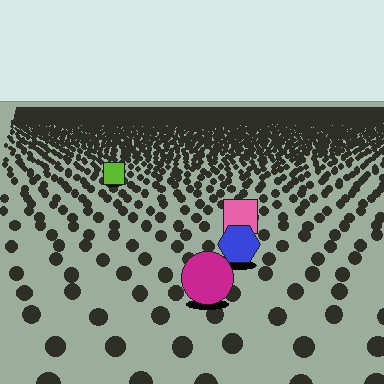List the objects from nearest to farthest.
From nearest to farthest: the magenta circle, the blue hexagon, the pink square, the lime square.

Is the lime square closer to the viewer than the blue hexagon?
No. The blue hexagon is closer — you can tell from the texture gradient: the ground texture is coarser near it.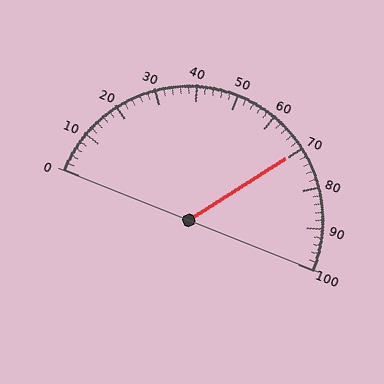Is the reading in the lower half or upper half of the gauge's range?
The reading is in the upper half of the range (0 to 100).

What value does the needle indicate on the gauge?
The needle indicates approximately 70.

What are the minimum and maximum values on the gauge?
The gauge ranges from 0 to 100.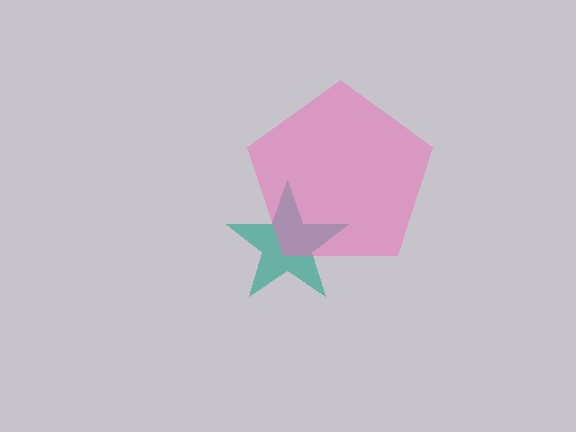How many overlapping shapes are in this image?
There are 2 overlapping shapes in the image.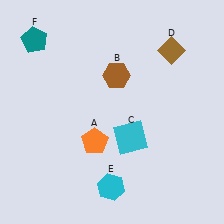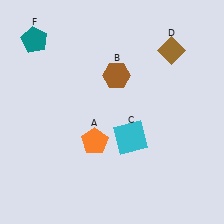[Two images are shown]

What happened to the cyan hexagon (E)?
The cyan hexagon (E) was removed in Image 2. It was in the bottom-left area of Image 1.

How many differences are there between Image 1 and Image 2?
There is 1 difference between the two images.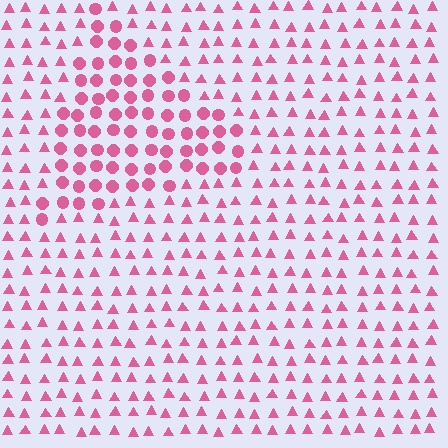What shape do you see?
I see a triangle.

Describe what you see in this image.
The image is filled with small pink elements arranged in a uniform grid. A triangle-shaped region contains circles, while the surrounding area contains triangles. The boundary is defined purely by the change in element shape.